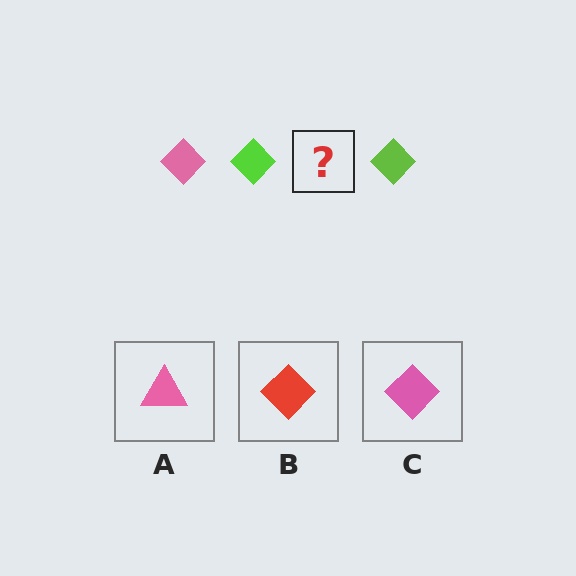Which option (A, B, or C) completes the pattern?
C.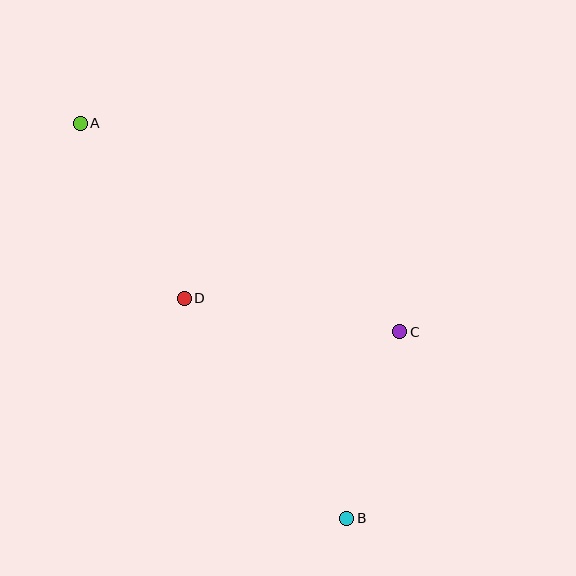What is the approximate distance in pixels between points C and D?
The distance between C and D is approximately 218 pixels.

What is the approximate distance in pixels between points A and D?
The distance between A and D is approximately 203 pixels.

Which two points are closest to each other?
Points B and C are closest to each other.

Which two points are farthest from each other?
Points A and B are farthest from each other.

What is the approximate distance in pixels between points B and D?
The distance between B and D is approximately 273 pixels.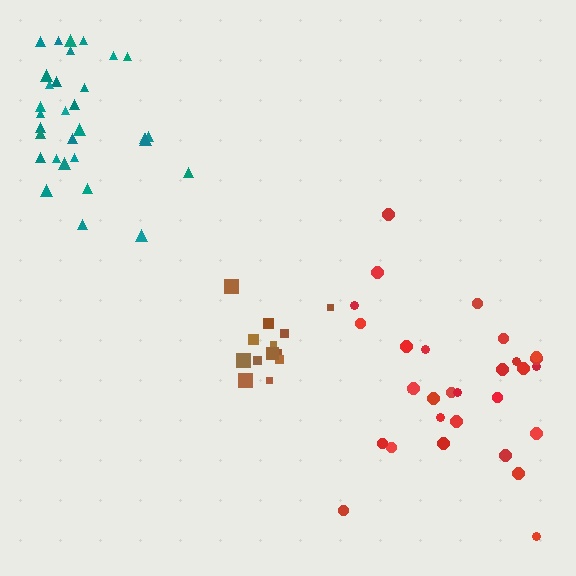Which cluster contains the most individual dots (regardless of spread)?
Teal (31).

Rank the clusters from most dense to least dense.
brown, teal, red.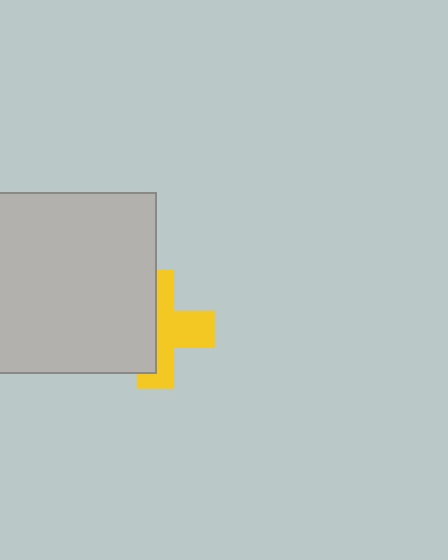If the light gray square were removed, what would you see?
You would see the complete yellow cross.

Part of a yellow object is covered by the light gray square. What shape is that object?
It is a cross.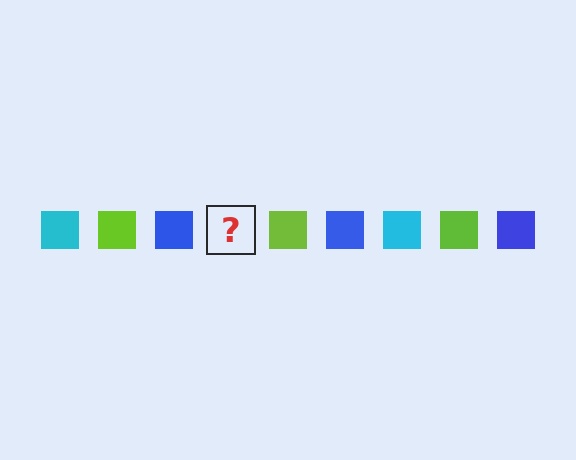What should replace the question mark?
The question mark should be replaced with a cyan square.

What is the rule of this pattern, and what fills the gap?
The rule is that the pattern cycles through cyan, lime, blue squares. The gap should be filled with a cyan square.